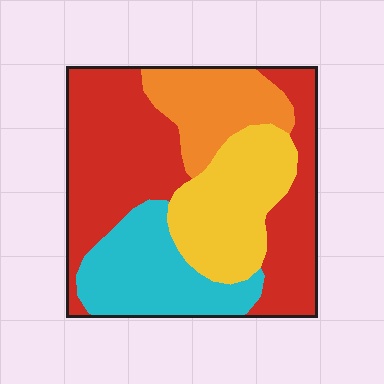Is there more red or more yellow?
Red.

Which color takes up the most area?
Red, at roughly 45%.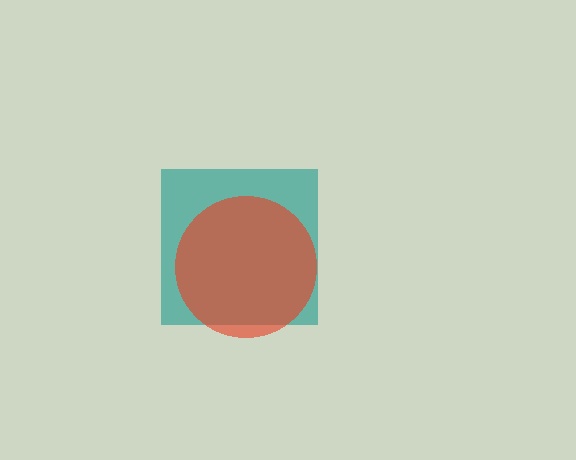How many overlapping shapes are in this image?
There are 2 overlapping shapes in the image.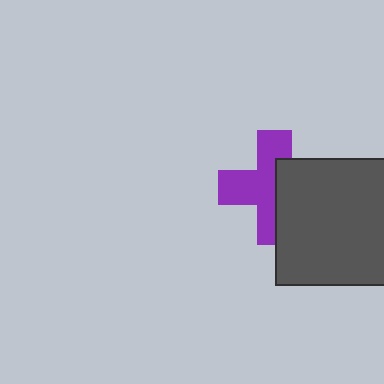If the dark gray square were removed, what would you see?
You would see the complete purple cross.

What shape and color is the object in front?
The object in front is a dark gray square.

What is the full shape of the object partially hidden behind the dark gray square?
The partially hidden object is a purple cross.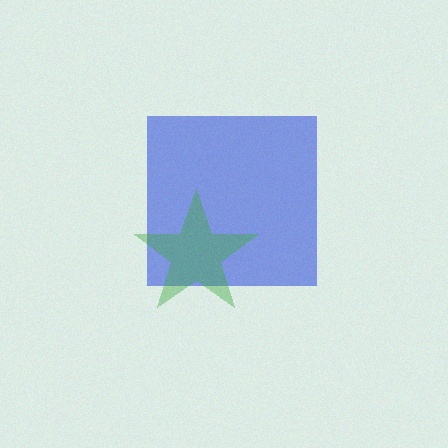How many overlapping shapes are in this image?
There are 2 overlapping shapes in the image.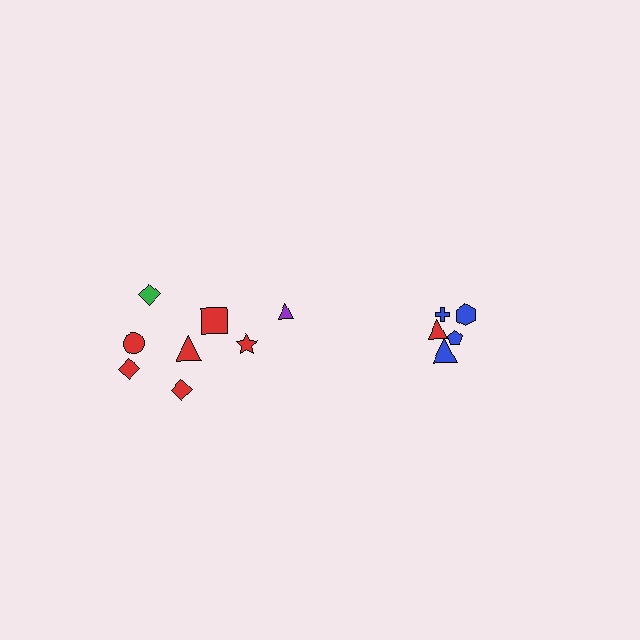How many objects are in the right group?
There are 5 objects.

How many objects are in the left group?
There are 8 objects.